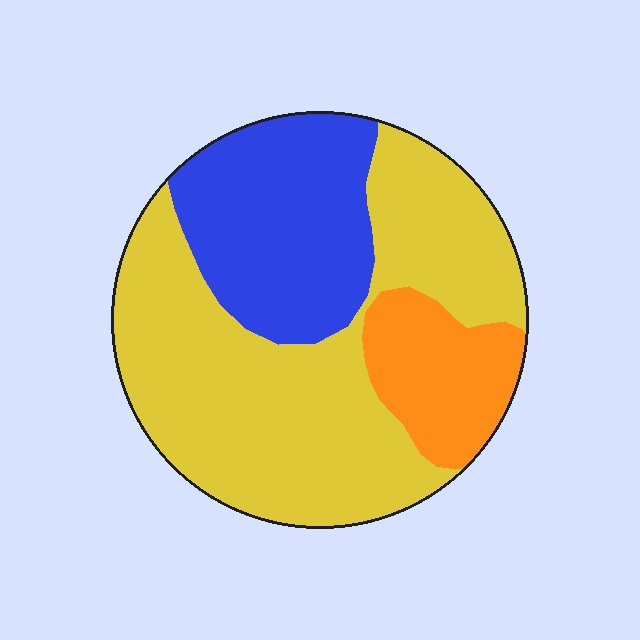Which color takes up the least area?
Orange, at roughly 15%.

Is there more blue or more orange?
Blue.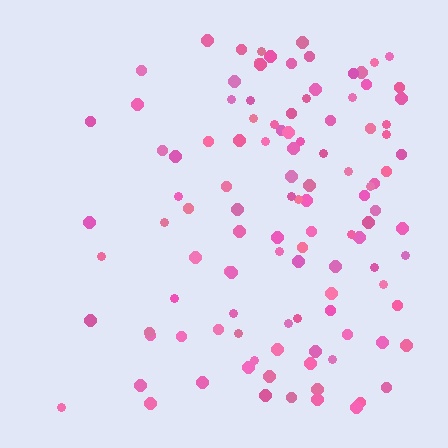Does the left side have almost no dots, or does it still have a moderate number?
Still a moderate number, just noticeably fewer than the right.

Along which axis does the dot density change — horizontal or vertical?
Horizontal.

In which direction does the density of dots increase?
From left to right, with the right side densest.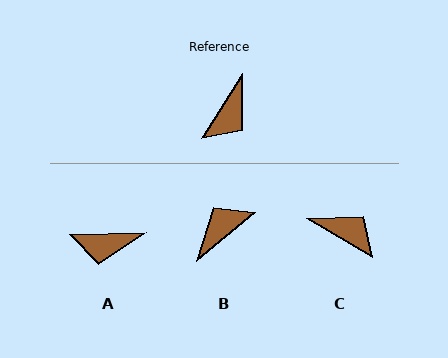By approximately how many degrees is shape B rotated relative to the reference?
Approximately 162 degrees counter-clockwise.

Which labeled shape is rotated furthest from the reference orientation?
B, about 162 degrees away.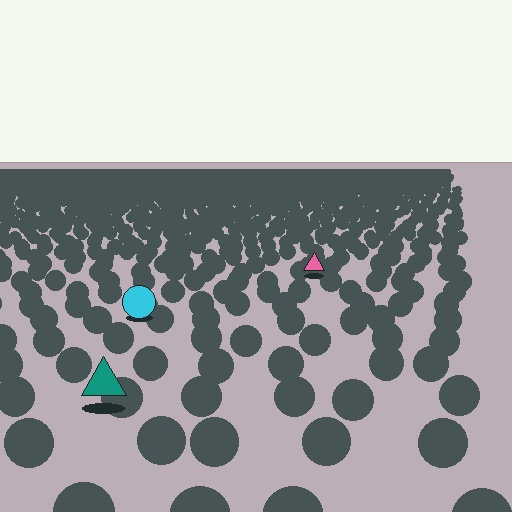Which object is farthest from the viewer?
The pink triangle is farthest from the viewer. It appears smaller and the ground texture around it is denser.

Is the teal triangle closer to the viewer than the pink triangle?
Yes. The teal triangle is closer — you can tell from the texture gradient: the ground texture is coarser near it.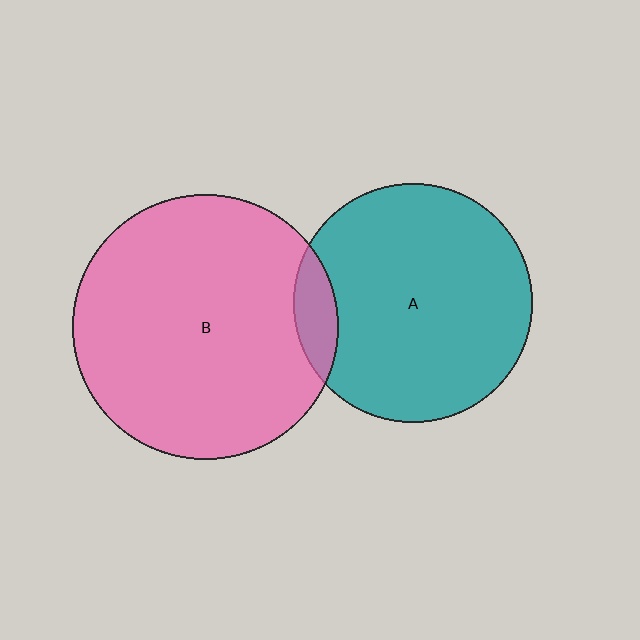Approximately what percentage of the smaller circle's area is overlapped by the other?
Approximately 10%.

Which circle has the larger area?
Circle B (pink).